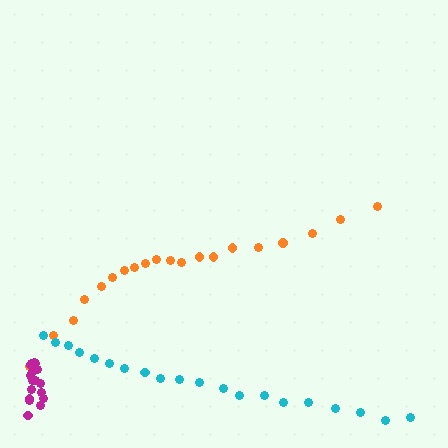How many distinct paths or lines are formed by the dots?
There are 3 distinct paths.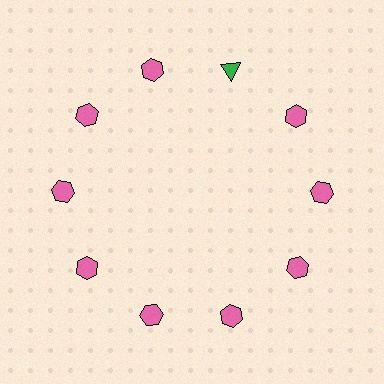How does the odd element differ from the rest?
It differs in both color (green instead of pink) and shape (triangle instead of hexagon).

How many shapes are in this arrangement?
There are 10 shapes arranged in a ring pattern.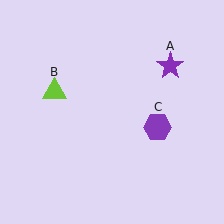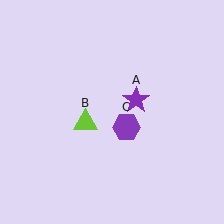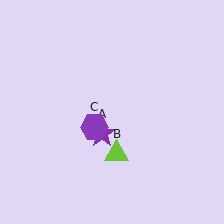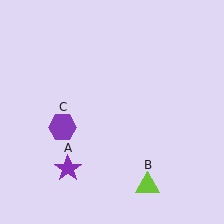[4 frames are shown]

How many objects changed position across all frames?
3 objects changed position: purple star (object A), lime triangle (object B), purple hexagon (object C).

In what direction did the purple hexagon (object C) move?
The purple hexagon (object C) moved left.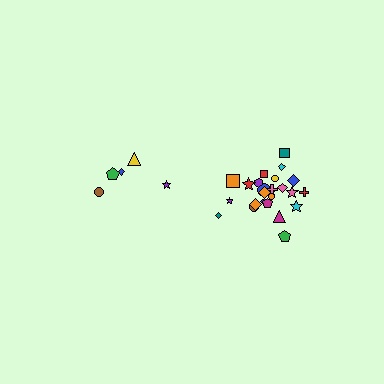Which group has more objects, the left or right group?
The right group.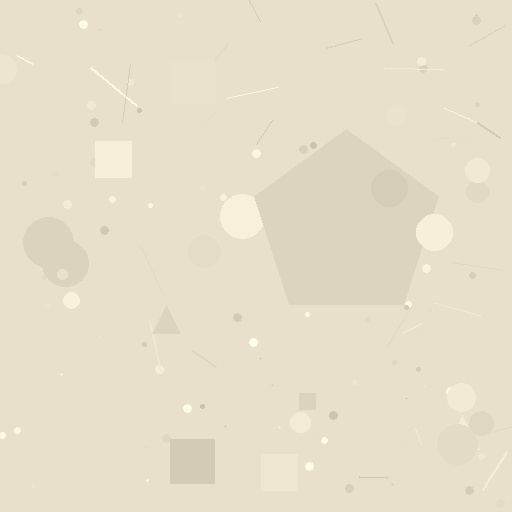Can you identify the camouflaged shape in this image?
The camouflaged shape is a pentagon.